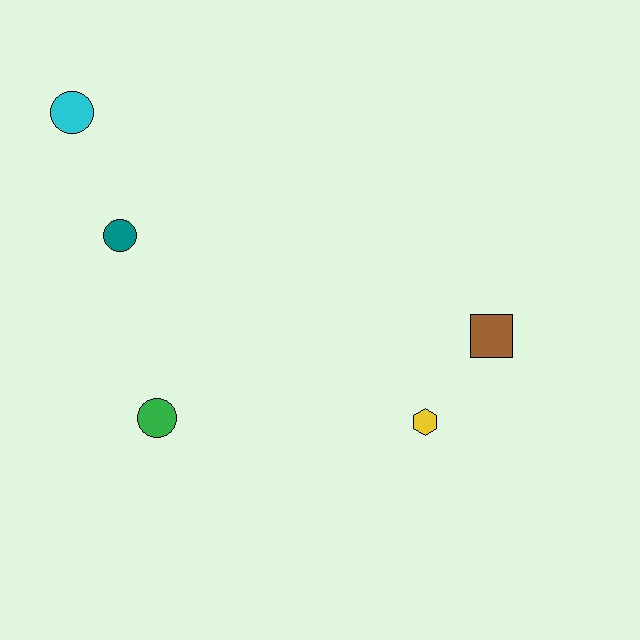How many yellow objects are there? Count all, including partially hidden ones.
There is 1 yellow object.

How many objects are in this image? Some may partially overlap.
There are 5 objects.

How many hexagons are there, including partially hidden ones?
There is 1 hexagon.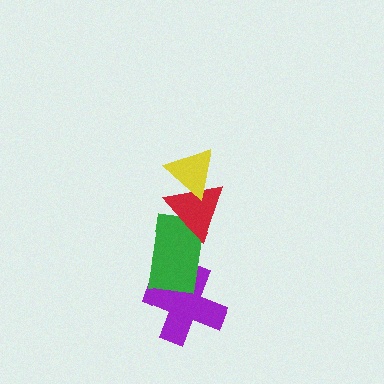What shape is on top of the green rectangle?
The red triangle is on top of the green rectangle.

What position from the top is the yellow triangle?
The yellow triangle is 1st from the top.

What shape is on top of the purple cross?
The green rectangle is on top of the purple cross.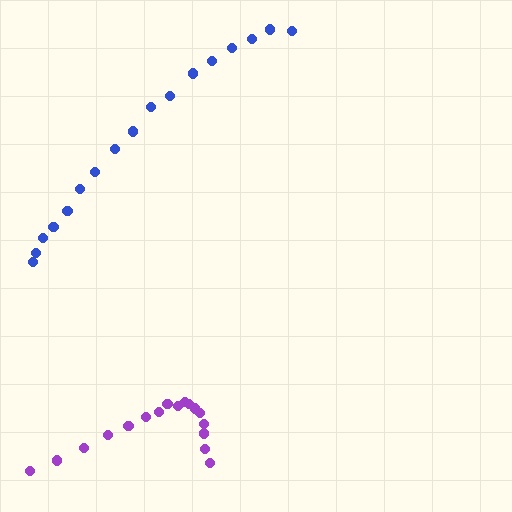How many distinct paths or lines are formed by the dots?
There are 2 distinct paths.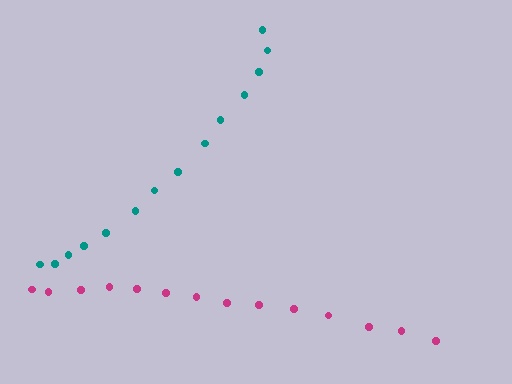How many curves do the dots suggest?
There are 2 distinct paths.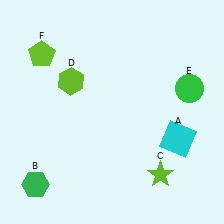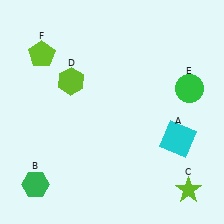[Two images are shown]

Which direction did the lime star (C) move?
The lime star (C) moved right.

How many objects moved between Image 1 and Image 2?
1 object moved between the two images.